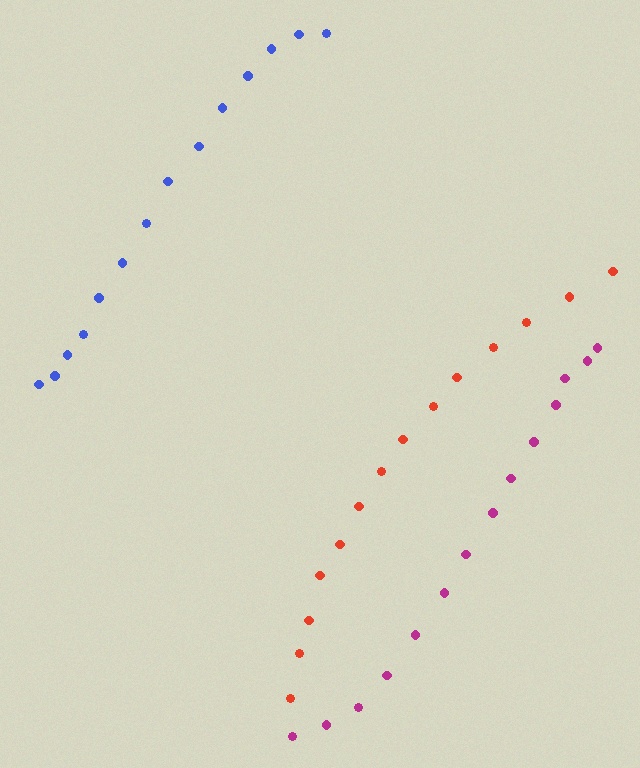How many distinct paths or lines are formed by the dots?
There are 3 distinct paths.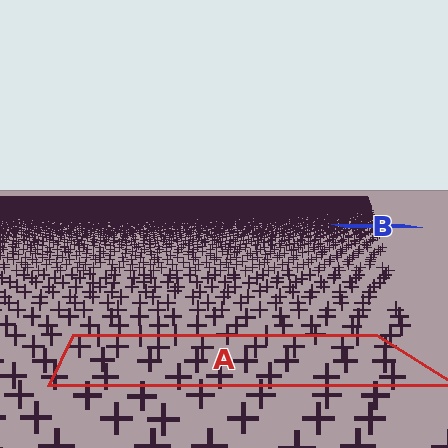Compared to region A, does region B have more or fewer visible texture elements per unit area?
Region B has more texture elements per unit area — they are packed more densely because it is farther away.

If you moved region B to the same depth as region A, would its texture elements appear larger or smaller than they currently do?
They would appear larger. At a closer depth, the same texture elements are projected at a bigger on-screen size.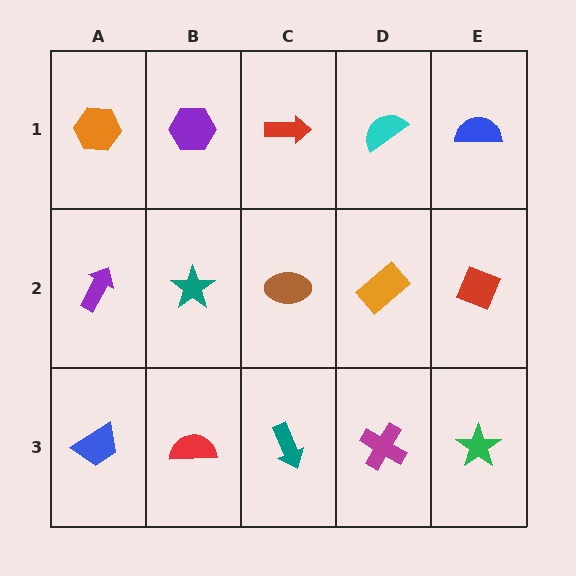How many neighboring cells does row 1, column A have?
2.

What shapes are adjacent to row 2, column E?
A blue semicircle (row 1, column E), a green star (row 3, column E), an orange rectangle (row 2, column D).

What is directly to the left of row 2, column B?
A purple arrow.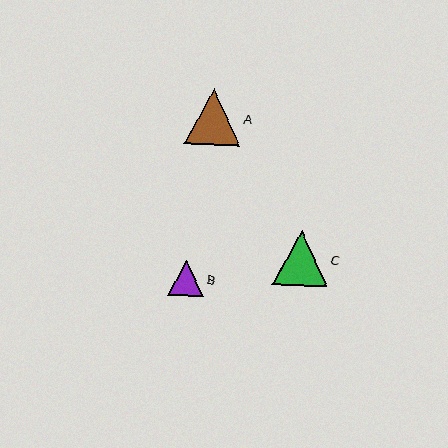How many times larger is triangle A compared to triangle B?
Triangle A is approximately 1.6 times the size of triangle B.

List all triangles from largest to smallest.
From largest to smallest: A, C, B.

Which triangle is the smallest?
Triangle B is the smallest with a size of approximately 35 pixels.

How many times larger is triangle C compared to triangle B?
Triangle C is approximately 1.5 times the size of triangle B.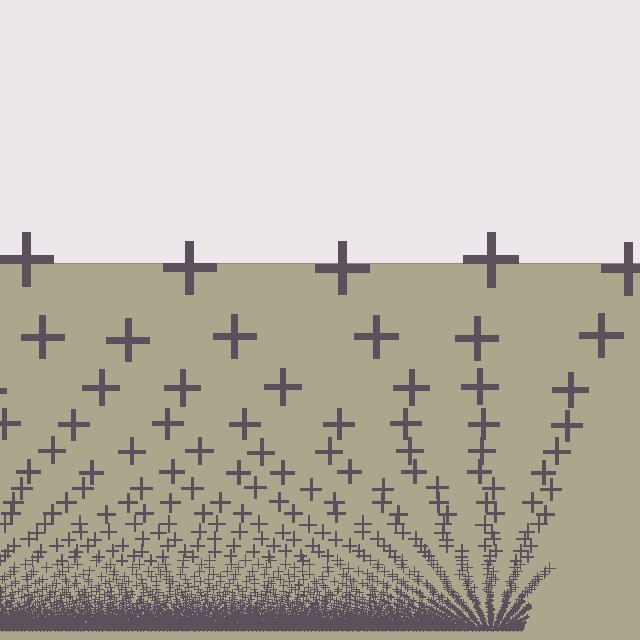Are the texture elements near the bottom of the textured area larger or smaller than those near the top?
Smaller. The gradient is inverted — elements near the bottom are smaller and denser.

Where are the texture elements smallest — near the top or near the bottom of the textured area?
Near the bottom.